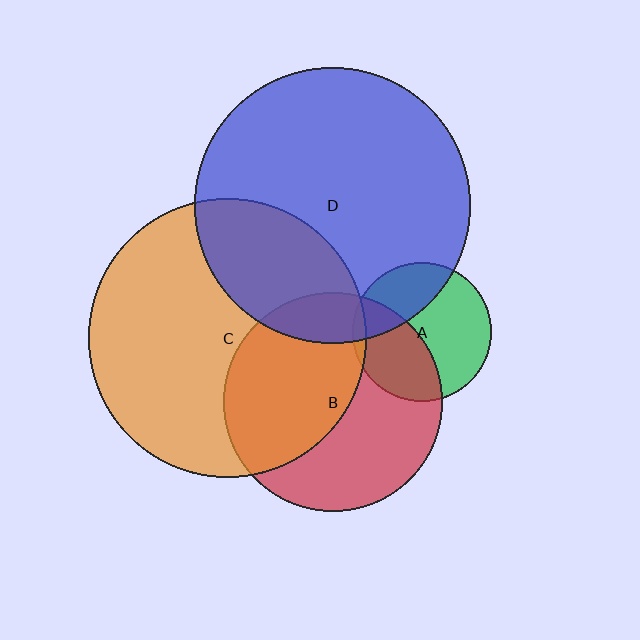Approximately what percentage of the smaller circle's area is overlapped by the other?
Approximately 5%.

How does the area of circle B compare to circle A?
Approximately 2.5 times.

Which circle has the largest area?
Circle C (orange).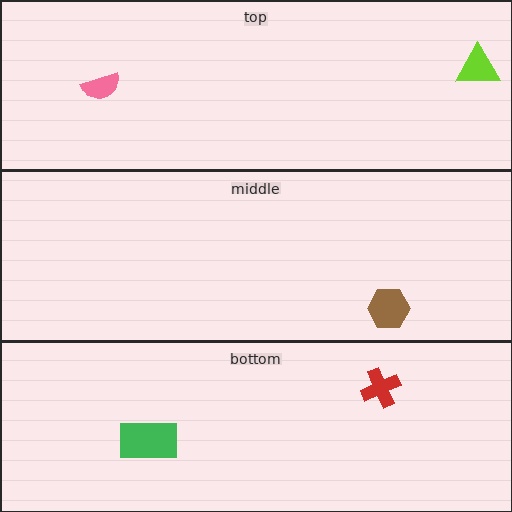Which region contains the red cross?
The bottom region.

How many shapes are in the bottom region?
2.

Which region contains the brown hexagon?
The middle region.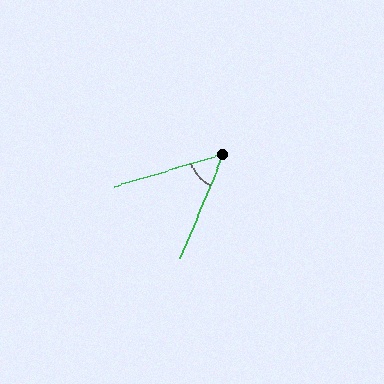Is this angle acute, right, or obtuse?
It is acute.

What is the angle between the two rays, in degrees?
Approximately 51 degrees.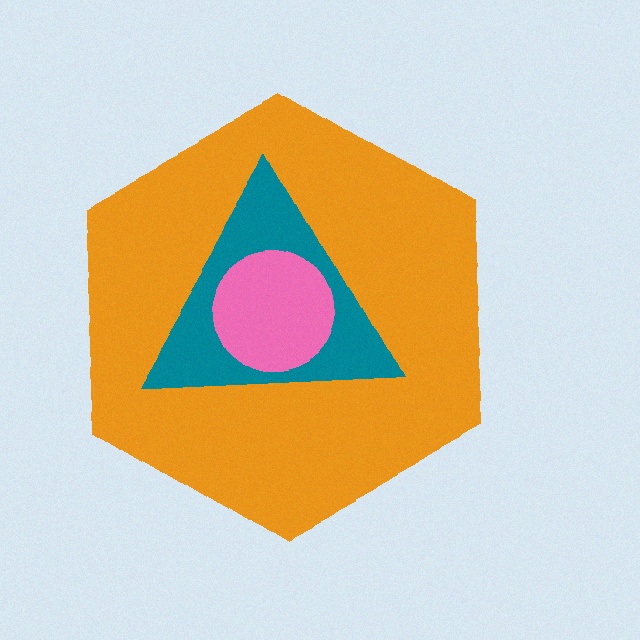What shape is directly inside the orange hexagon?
The teal triangle.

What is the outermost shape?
The orange hexagon.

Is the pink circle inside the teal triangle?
Yes.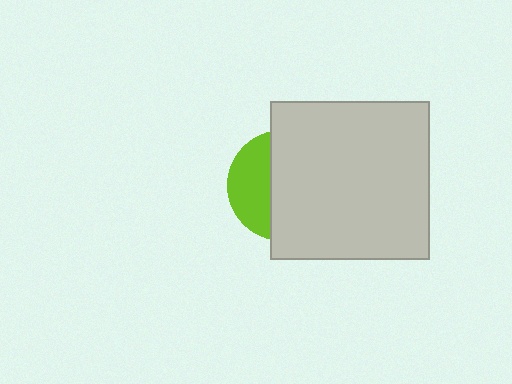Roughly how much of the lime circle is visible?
A small part of it is visible (roughly 35%).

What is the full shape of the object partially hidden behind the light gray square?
The partially hidden object is a lime circle.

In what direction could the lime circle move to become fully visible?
The lime circle could move left. That would shift it out from behind the light gray square entirely.